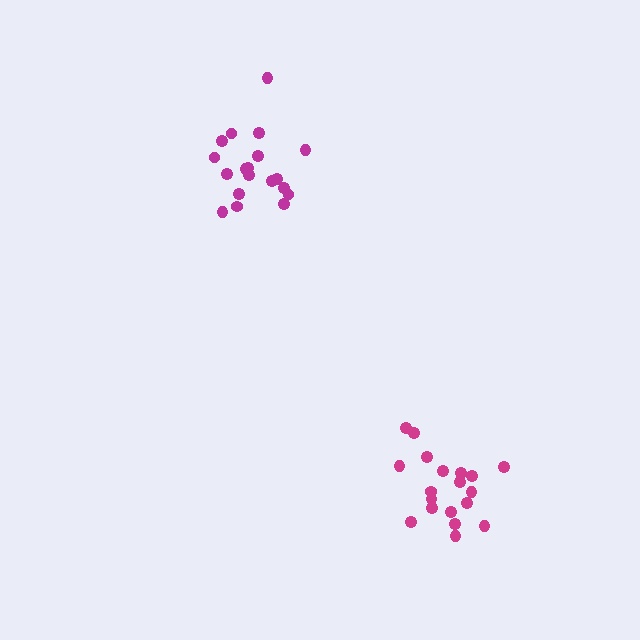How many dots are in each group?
Group 1: 19 dots, Group 2: 19 dots (38 total).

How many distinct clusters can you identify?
There are 2 distinct clusters.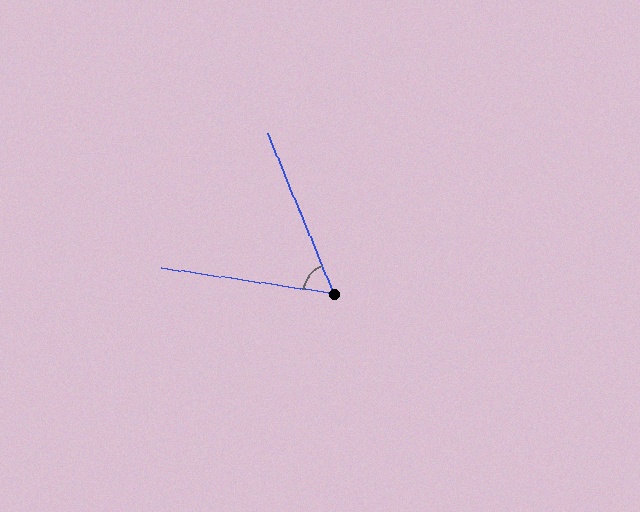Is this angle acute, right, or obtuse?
It is acute.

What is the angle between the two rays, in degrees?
Approximately 59 degrees.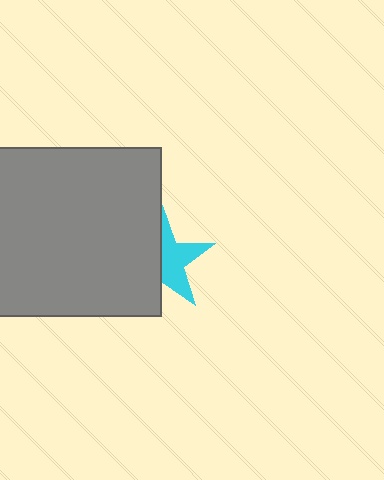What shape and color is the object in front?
The object in front is a gray square.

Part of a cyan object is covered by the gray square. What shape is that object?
It is a star.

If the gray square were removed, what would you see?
You would see the complete cyan star.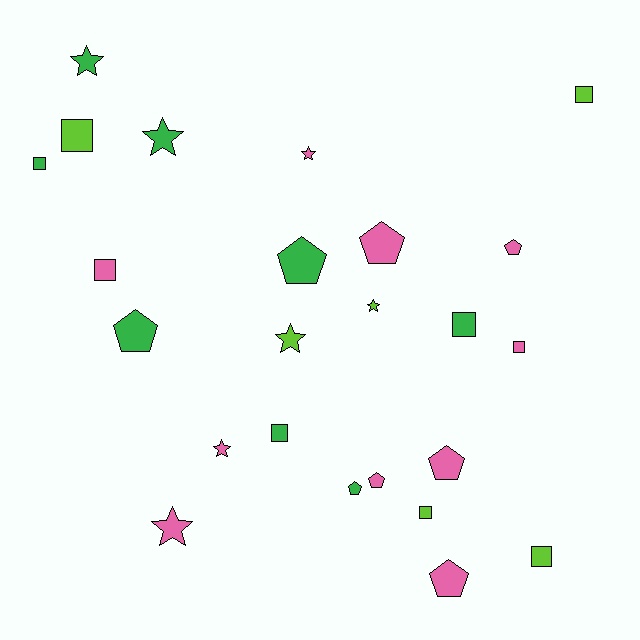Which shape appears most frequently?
Square, with 9 objects.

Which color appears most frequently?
Pink, with 10 objects.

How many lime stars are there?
There are 2 lime stars.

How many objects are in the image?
There are 24 objects.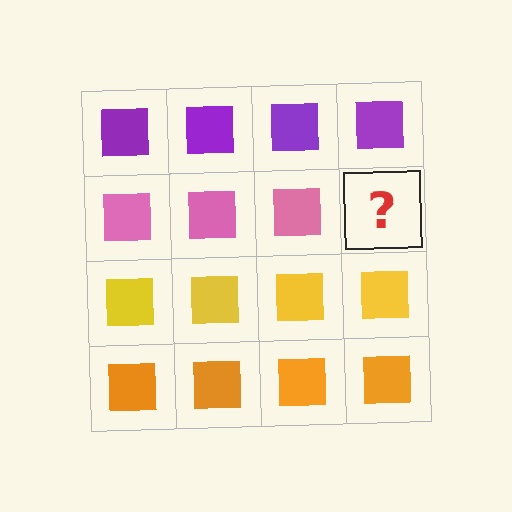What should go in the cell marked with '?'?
The missing cell should contain a pink square.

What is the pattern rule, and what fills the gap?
The rule is that each row has a consistent color. The gap should be filled with a pink square.